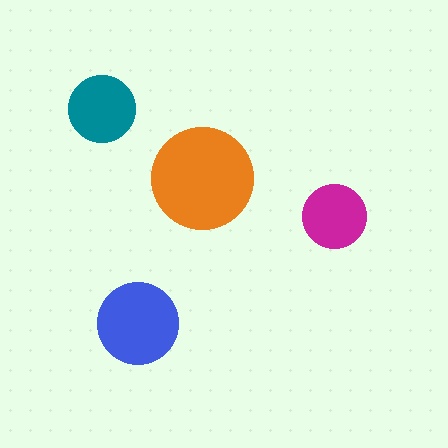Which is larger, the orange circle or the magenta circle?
The orange one.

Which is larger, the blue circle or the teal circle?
The blue one.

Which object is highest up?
The teal circle is topmost.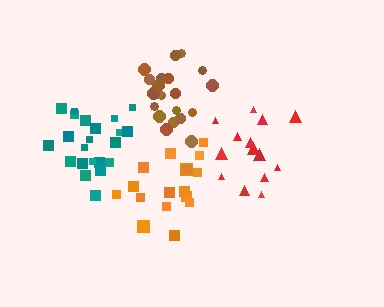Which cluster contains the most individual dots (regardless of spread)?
Brown (22).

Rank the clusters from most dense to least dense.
teal, brown, orange, red.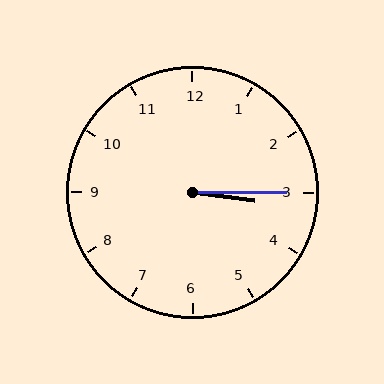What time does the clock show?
3:15.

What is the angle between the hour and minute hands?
Approximately 8 degrees.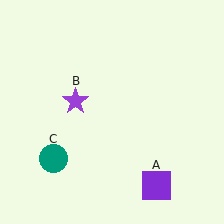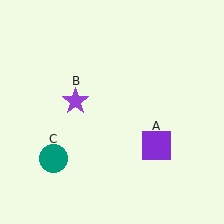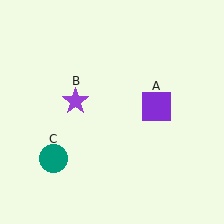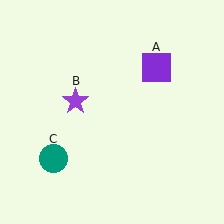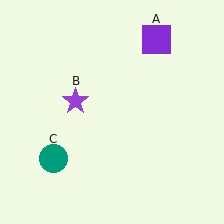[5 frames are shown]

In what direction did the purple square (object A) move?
The purple square (object A) moved up.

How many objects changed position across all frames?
1 object changed position: purple square (object A).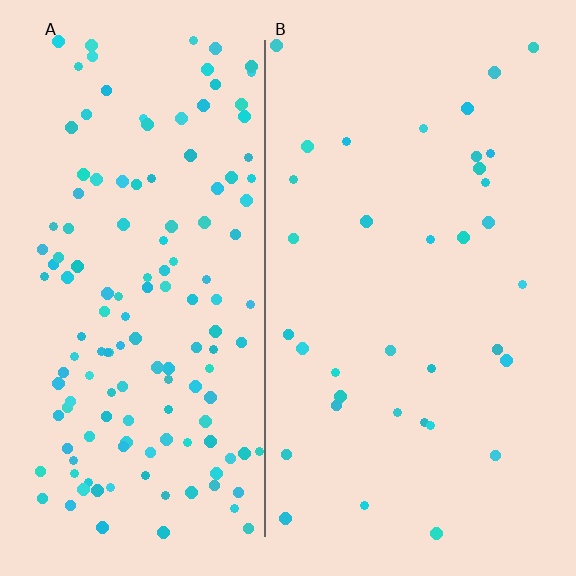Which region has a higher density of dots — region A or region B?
A (the left).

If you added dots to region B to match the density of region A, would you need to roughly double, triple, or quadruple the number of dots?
Approximately quadruple.